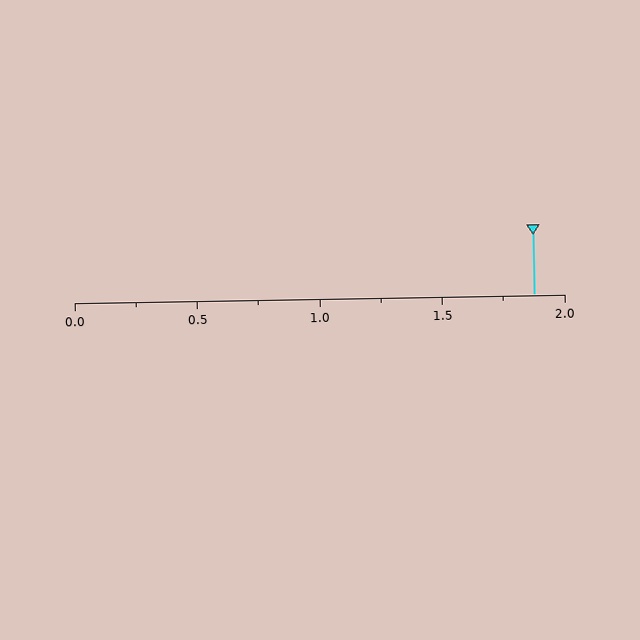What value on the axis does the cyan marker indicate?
The marker indicates approximately 1.88.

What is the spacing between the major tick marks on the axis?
The major ticks are spaced 0.5 apart.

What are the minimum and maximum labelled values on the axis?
The axis runs from 0.0 to 2.0.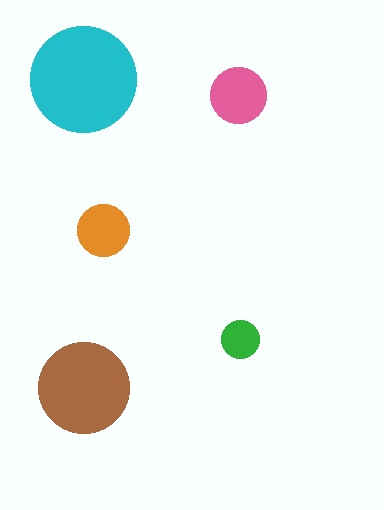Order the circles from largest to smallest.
the cyan one, the brown one, the pink one, the orange one, the green one.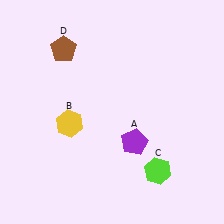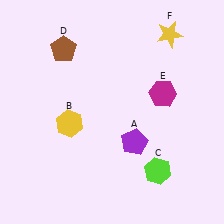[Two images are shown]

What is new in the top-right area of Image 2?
A yellow star (F) was added in the top-right area of Image 2.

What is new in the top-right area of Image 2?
A magenta hexagon (E) was added in the top-right area of Image 2.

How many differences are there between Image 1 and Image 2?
There are 2 differences between the two images.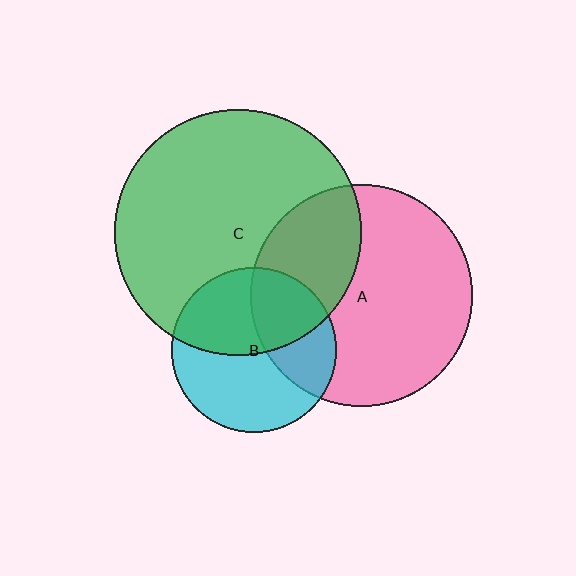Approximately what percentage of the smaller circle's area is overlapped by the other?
Approximately 45%.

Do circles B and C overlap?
Yes.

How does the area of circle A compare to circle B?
Approximately 1.8 times.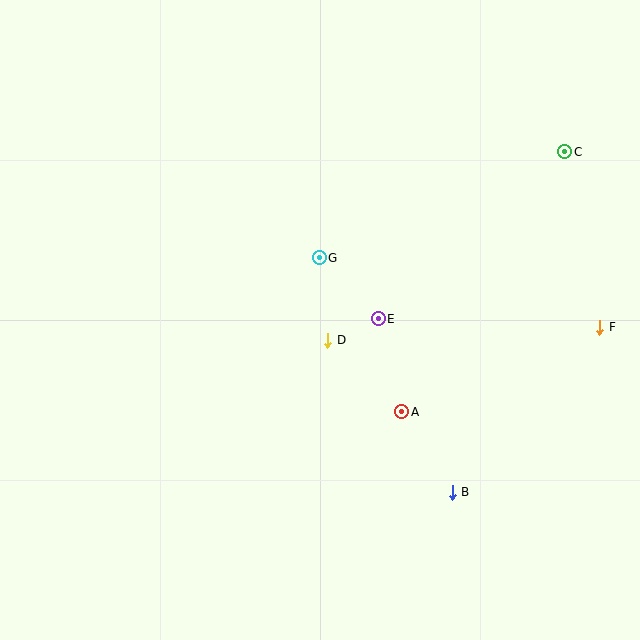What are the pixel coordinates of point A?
Point A is at (402, 412).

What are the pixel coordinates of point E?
Point E is at (378, 319).